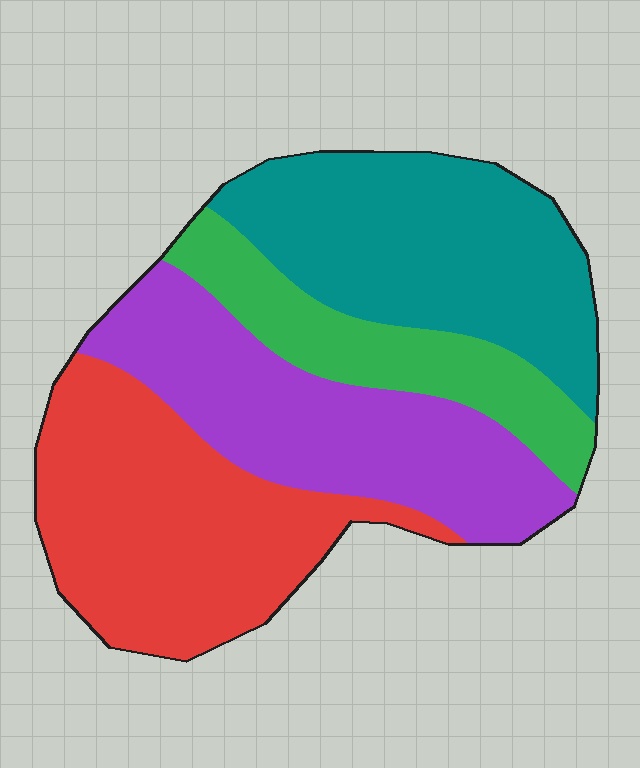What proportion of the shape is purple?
Purple takes up between a quarter and a half of the shape.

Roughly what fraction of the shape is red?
Red covers roughly 30% of the shape.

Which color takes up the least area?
Green, at roughly 15%.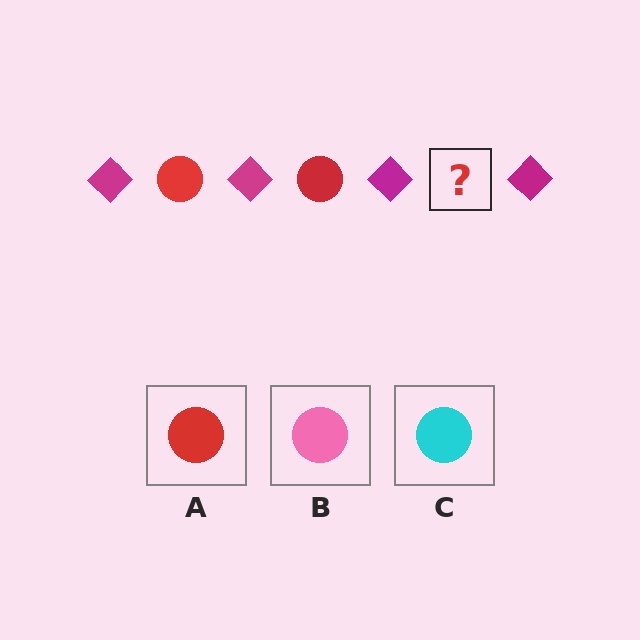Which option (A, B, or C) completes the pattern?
A.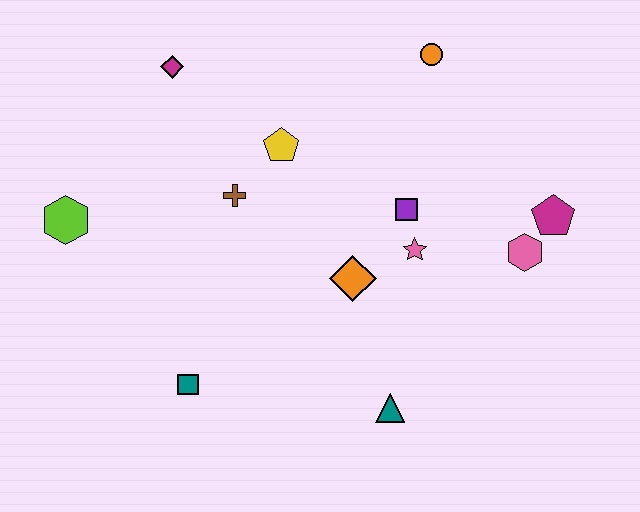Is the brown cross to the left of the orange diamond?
Yes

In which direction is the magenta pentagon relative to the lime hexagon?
The magenta pentagon is to the right of the lime hexagon.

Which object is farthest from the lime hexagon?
The magenta pentagon is farthest from the lime hexagon.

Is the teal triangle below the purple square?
Yes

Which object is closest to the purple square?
The pink star is closest to the purple square.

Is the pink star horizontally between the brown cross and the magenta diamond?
No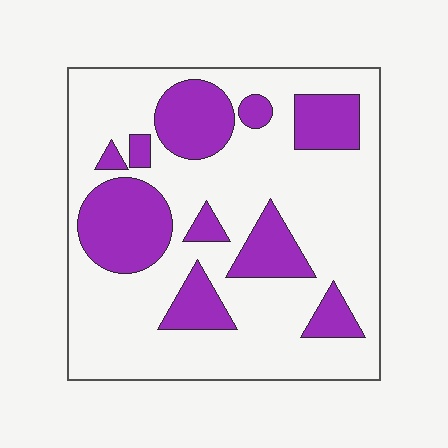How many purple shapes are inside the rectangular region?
10.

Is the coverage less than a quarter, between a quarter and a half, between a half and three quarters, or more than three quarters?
Between a quarter and a half.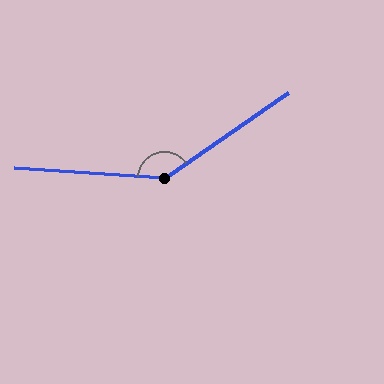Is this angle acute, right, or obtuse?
It is obtuse.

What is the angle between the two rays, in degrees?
Approximately 142 degrees.